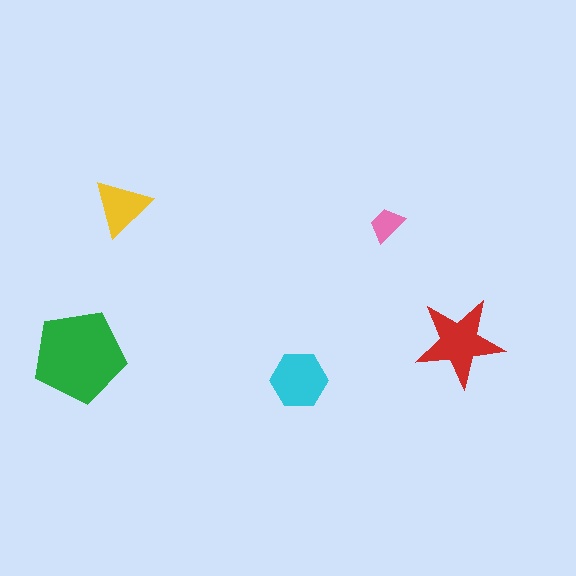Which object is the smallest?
The pink trapezoid.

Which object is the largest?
The green pentagon.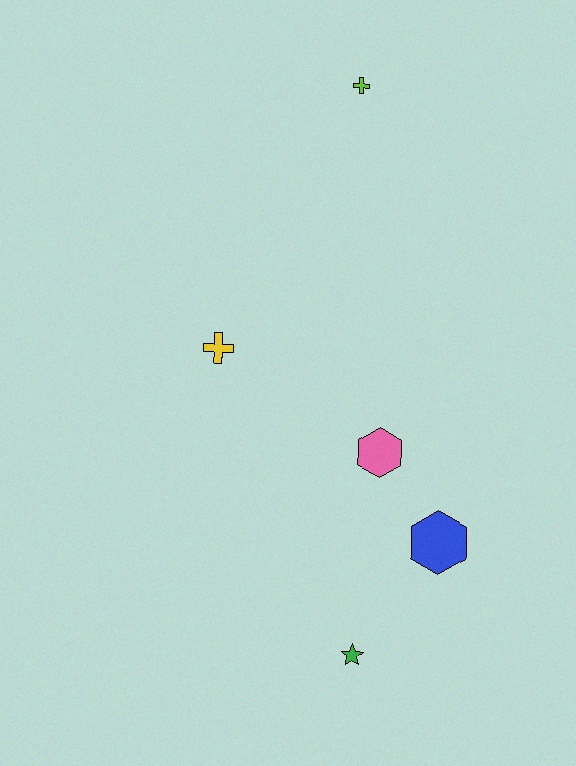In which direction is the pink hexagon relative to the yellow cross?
The pink hexagon is to the right of the yellow cross.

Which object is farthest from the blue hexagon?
The lime cross is farthest from the blue hexagon.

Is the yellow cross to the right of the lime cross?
No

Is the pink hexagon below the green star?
No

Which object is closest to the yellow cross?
The pink hexagon is closest to the yellow cross.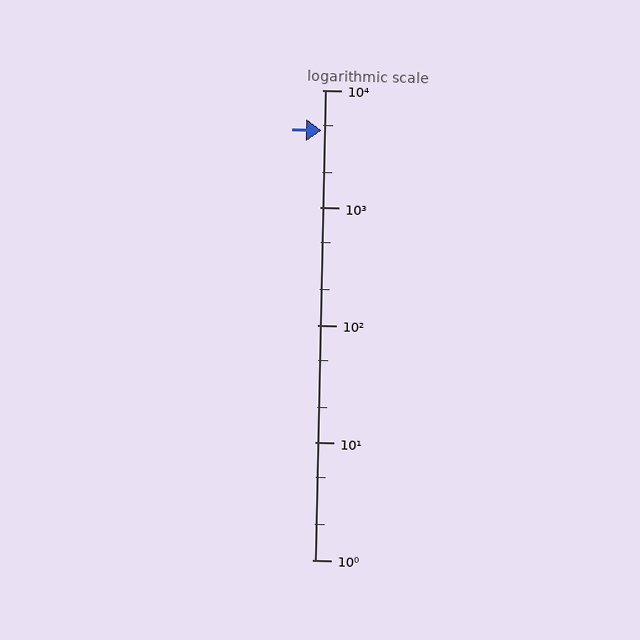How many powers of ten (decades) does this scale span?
The scale spans 4 decades, from 1 to 10000.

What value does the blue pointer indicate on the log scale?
The pointer indicates approximately 4500.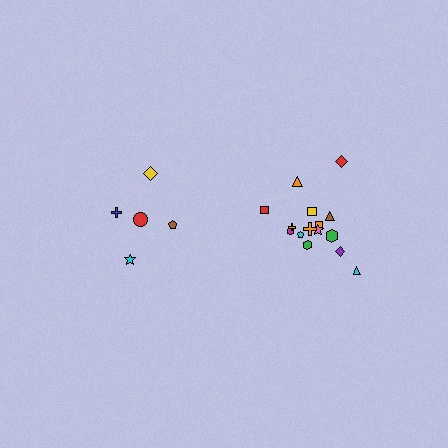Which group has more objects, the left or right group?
The right group.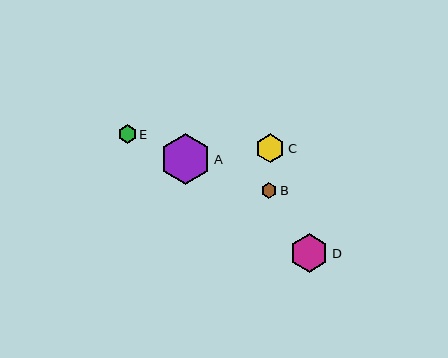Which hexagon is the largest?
Hexagon A is the largest with a size of approximately 51 pixels.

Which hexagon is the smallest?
Hexagon B is the smallest with a size of approximately 16 pixels.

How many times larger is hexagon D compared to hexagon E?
Hexagon D is approximately 2.1 times the size of hexagon E.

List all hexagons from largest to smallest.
From largest to smallest: A, D, C, E, B.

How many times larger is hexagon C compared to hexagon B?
Hexagon C is approximately 1.8 times the size of hexagon B.